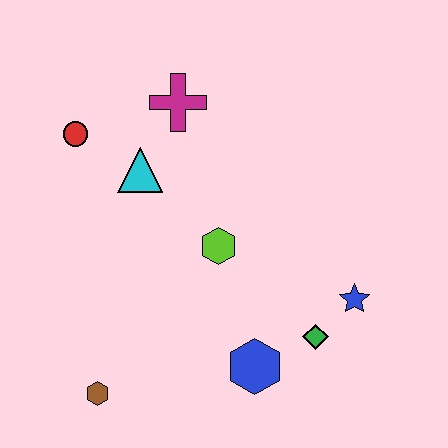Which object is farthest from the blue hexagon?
The red circle is farthest from the blue hexagon.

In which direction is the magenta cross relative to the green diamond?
The magenta cross is above the green diamond.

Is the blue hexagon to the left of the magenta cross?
No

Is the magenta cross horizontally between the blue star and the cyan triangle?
Yes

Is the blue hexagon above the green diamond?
No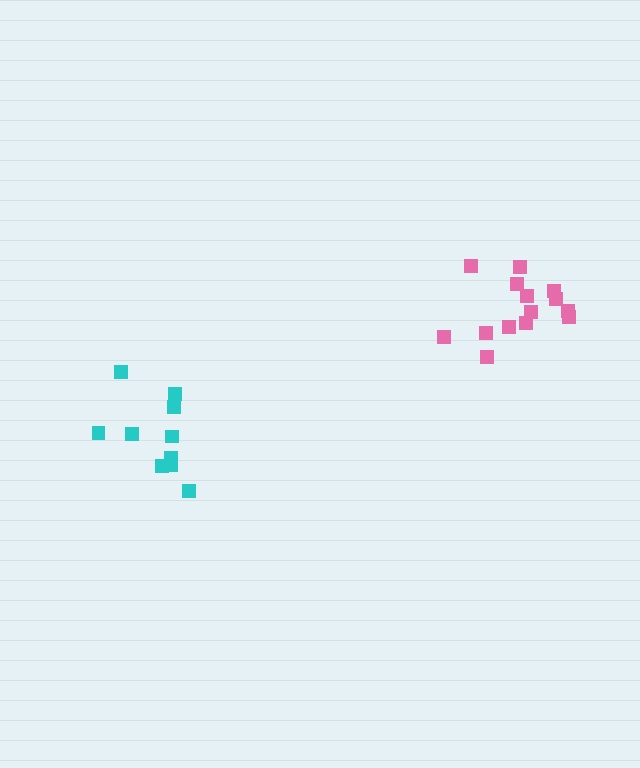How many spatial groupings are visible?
There are 2 spatial groupings.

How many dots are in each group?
Group 1: 14 dots, Group 2: 10 dots (24 total).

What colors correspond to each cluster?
The clusters are colored: pink, cyan.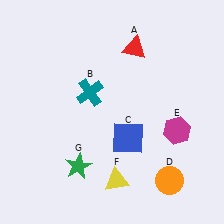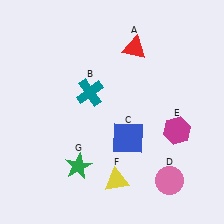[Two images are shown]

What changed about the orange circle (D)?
In Image 1, D is orange. In Image 2, it changed to pink.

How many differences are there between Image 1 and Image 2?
There is 1 difference between the two images.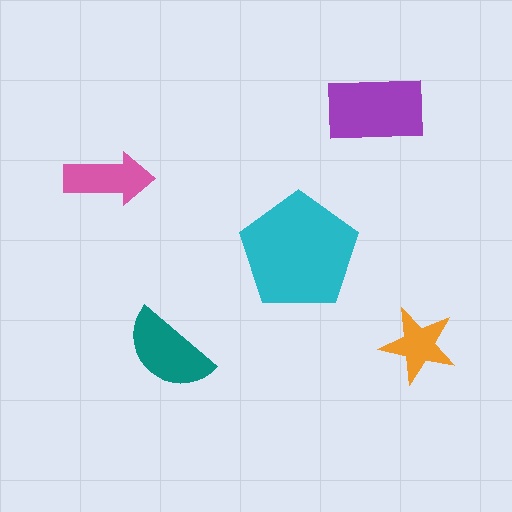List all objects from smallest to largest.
The orange star, the pink arrow, the teal semicircle, the purple rectangle, the cyan pentagon.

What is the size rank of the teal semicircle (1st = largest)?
3rd.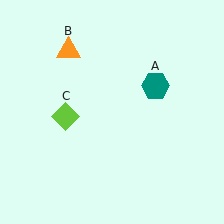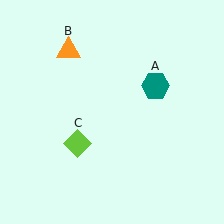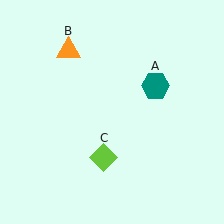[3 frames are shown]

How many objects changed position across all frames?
1 object changed position: lime diamond (object C).